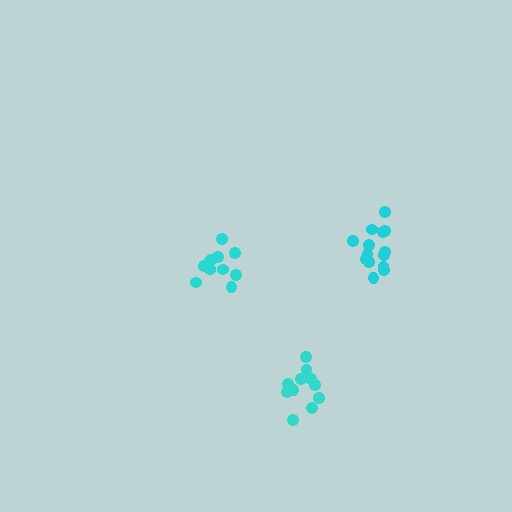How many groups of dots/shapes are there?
There are 3 groups.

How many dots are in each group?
Group 1: 14 dots, Group 2: 11 dots, Group 3: 12 dots (37 total).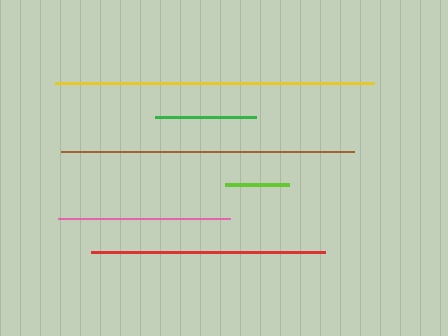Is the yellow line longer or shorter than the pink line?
The yellow line is longer than the pink line.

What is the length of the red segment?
The red segment is approximately 234 pixels long.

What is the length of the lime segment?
The lime segment is approximately 64 pixels long.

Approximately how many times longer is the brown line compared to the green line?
The brown line is approximately 2.9 times the length of the green line.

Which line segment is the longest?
The yellow line is the longest at approximately 319 pixels.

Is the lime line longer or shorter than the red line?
The red line is longer than the lime line.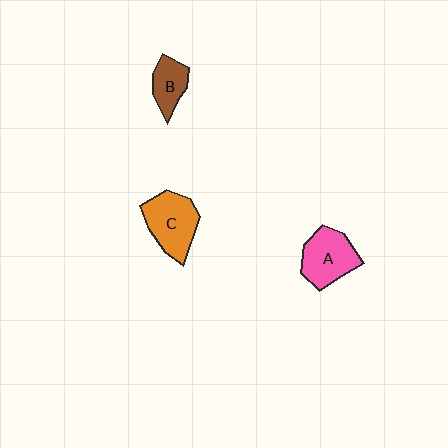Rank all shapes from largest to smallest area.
From largest to smallest: C (orange), A (pink), B (brown).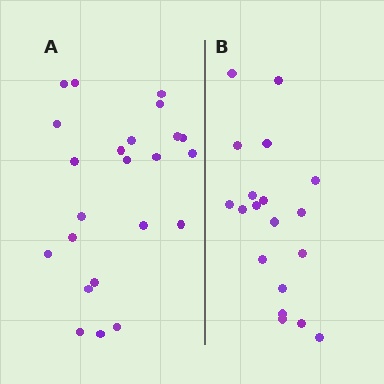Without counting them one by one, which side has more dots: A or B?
Region A (the left region) has more dots.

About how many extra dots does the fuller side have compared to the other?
Region A has about 4 more dots than region B.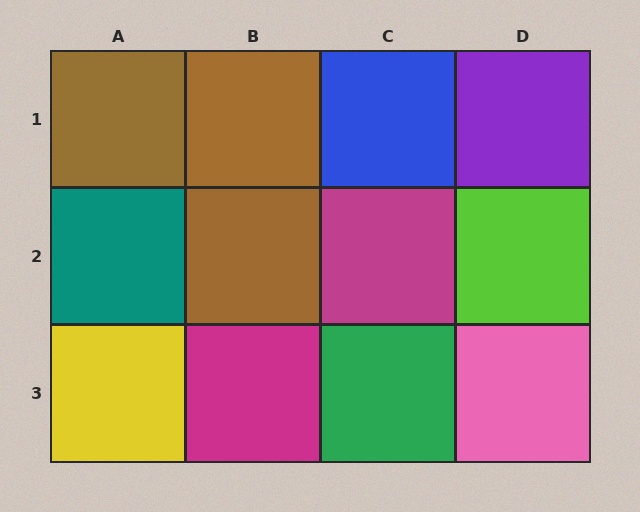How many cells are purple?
1 cell is purple.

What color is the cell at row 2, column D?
Lime.